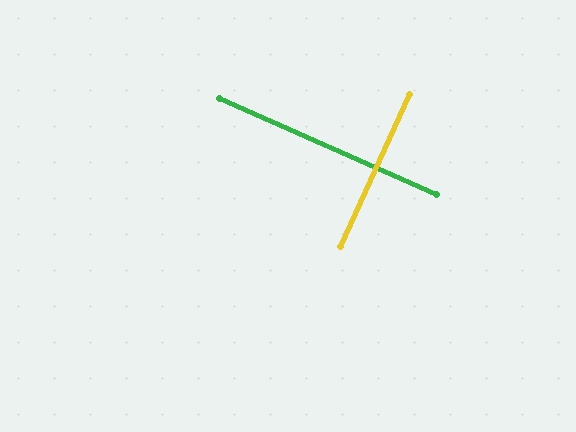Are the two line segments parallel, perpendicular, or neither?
Perpendicular — they meet at approximately 89°.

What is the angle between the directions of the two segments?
Approximately 89 degrees.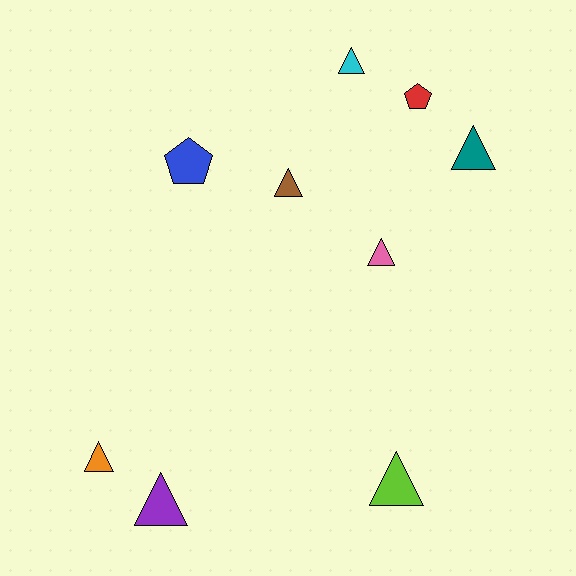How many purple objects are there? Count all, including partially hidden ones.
There is 1 purple object.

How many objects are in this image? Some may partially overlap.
There are 9 objects.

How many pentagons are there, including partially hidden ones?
There are 2 pentagons.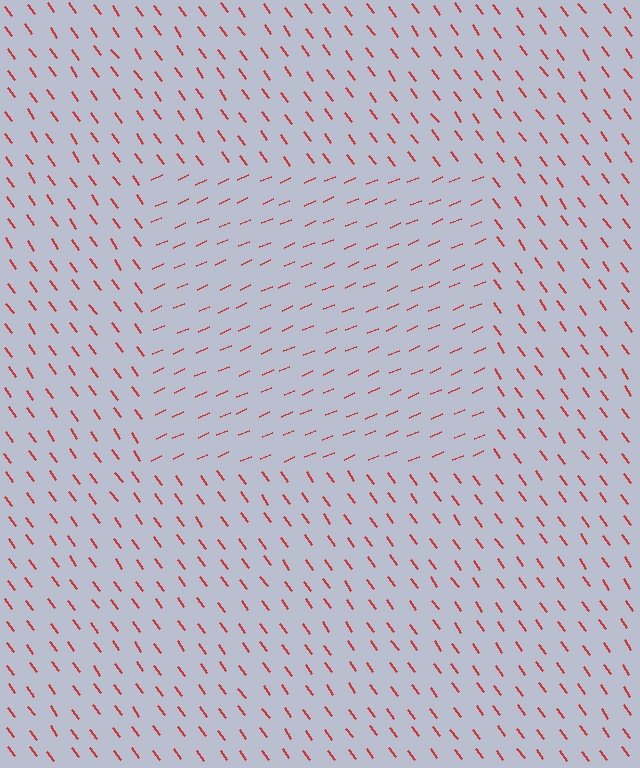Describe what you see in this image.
The image is filled with small red line segments. A rectangle region in the image has lines oriented differently from the surrounding lines, creating a visible texture boundary.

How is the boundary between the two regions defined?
The boundary is defined purely by a change in line orientation (approximately 78 degrees difference). All lines are the same color and thickness.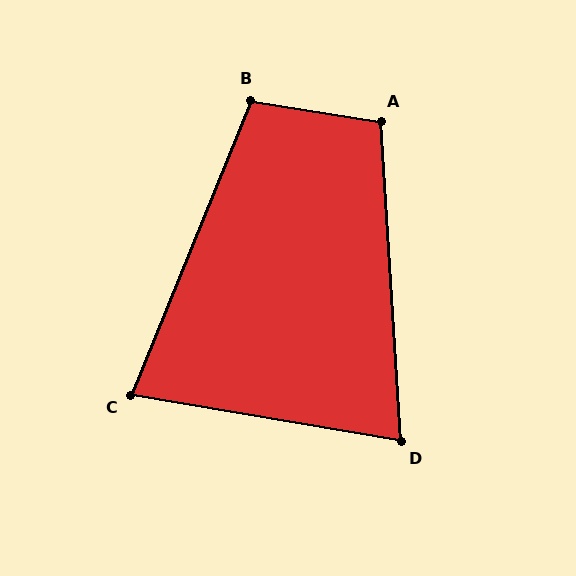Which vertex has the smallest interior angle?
D, at approximately 77 degrees.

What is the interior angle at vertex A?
Approximately 103 degrees (obtuse).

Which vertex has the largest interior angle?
B, at approximately 103 degrees.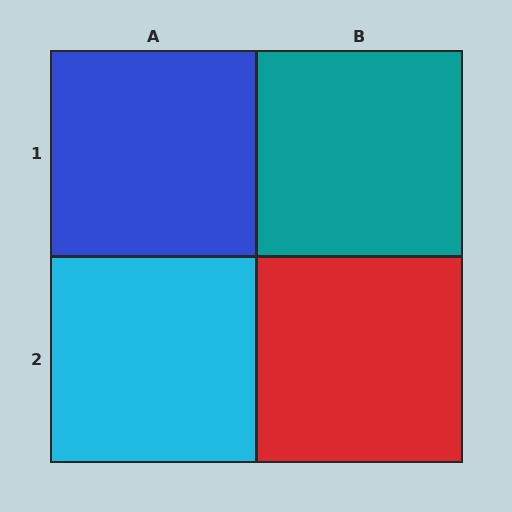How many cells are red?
1 cell is red.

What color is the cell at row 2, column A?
Cyan.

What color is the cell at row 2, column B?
Red.